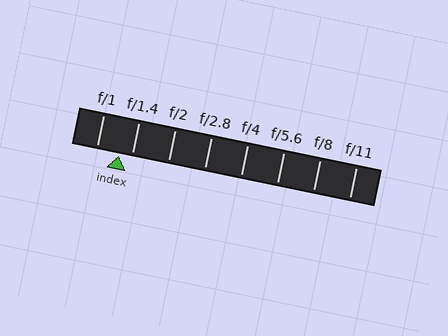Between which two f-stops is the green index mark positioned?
The index mark is between f/1 and f/1.4.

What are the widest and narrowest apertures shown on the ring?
The widest aperture shown is f/1 and the narrowest is f/11.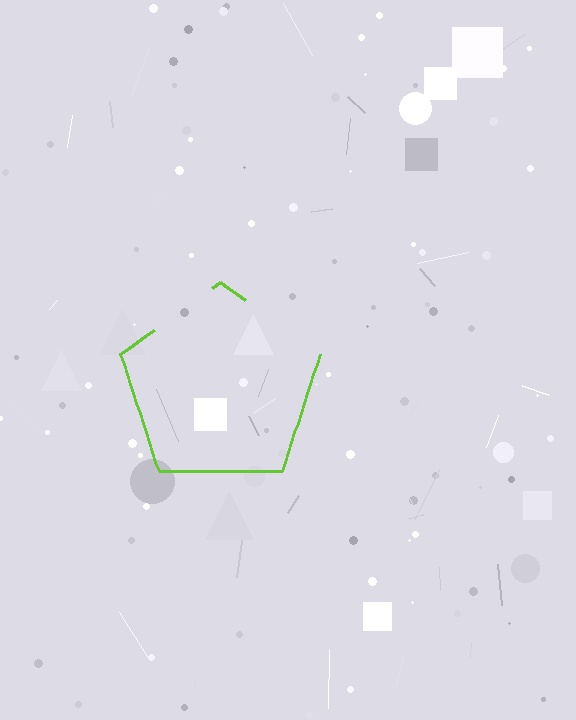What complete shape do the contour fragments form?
The contour fragments form a pentagon.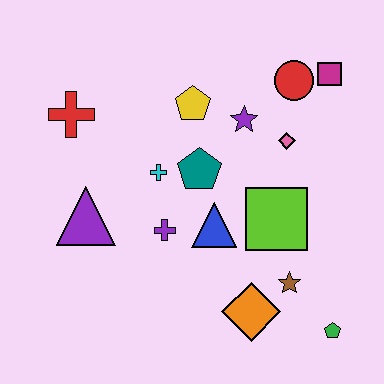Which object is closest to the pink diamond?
The purple star is closest to the pink diamond.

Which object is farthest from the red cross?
The green pentagon is farthest from the red cross.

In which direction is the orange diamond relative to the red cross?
The orange diamond is below the red cross.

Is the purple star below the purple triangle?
No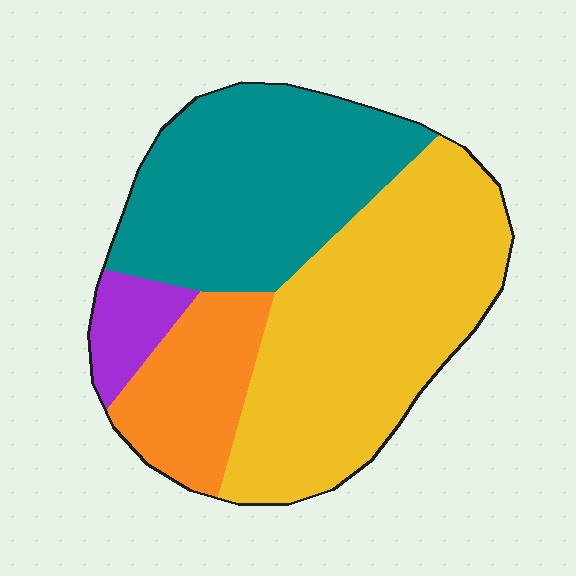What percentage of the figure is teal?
Teal takes up between a third and a half of the figure.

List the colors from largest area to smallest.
From largest to smallest: yellow, teal, orange, purple.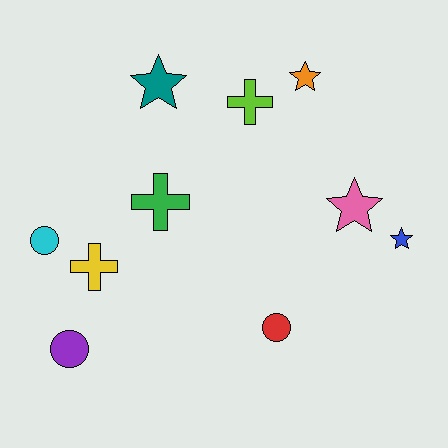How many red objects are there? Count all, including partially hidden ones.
There is 1 red object.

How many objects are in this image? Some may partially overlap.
There are 10 objects.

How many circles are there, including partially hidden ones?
There are 3 circles.